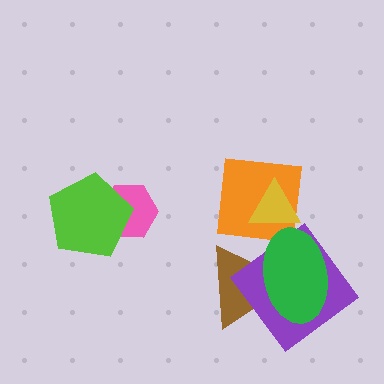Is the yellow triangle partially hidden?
No, no other shape covers it.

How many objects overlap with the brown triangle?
2 objects overlap with the brown triangle.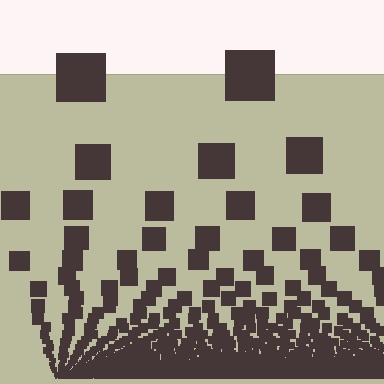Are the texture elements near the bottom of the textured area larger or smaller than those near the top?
Smaller. The gradient is inverted — elements near the bottom are smaller and denser.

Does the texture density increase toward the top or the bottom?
Density increases toward the bottom.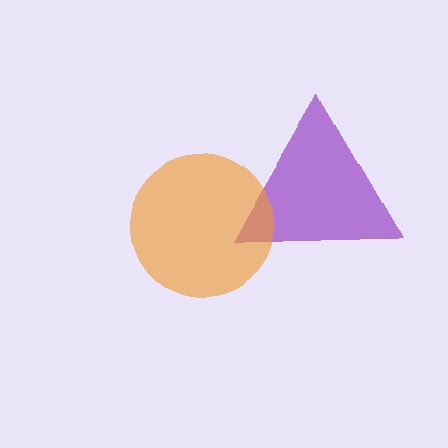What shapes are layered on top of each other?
The layered shapes are: a purple triangle, an orange circle.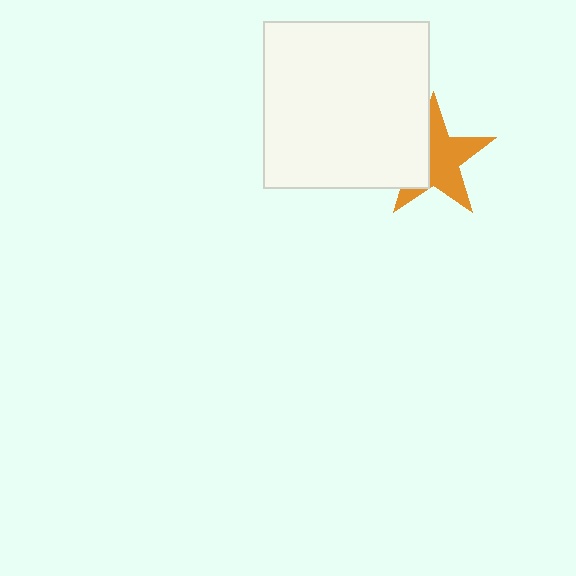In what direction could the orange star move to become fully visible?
The orange star could move right. That would shift it out from behind the white square entirely.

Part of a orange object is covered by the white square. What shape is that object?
It is a star.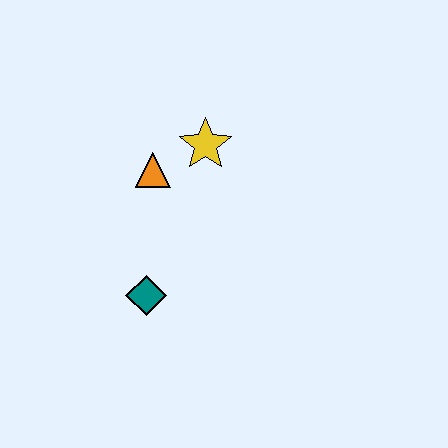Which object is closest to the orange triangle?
The yellow star is closest to the orange triangle.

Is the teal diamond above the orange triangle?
No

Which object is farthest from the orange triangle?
The teal diamond is farthest from the orange triangle.